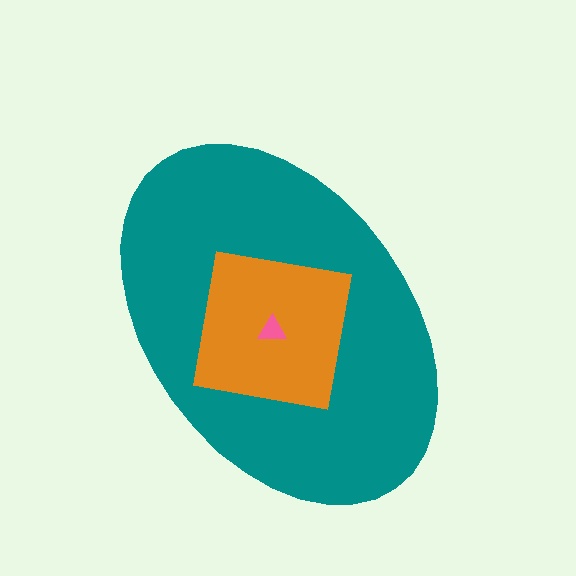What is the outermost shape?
The teal ellipse.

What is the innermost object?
The pink triangle.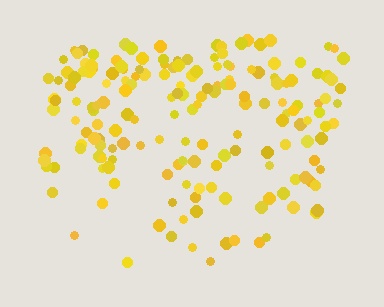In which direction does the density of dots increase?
From bottom to top, with the top side densest.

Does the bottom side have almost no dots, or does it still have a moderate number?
Still a moderate number, just noticeably fewer than the top.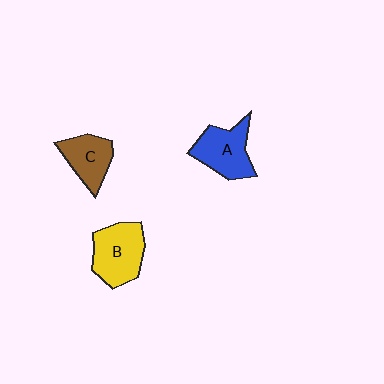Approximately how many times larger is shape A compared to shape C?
Approximately 1.2 times.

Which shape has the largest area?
Shape B (yellow).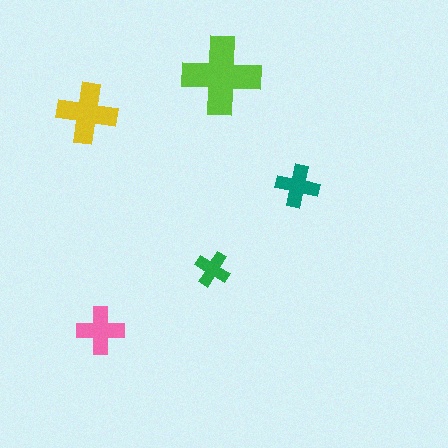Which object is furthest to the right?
The teal cross is rightmost.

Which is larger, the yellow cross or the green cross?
The yellow one.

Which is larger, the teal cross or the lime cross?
The lime one.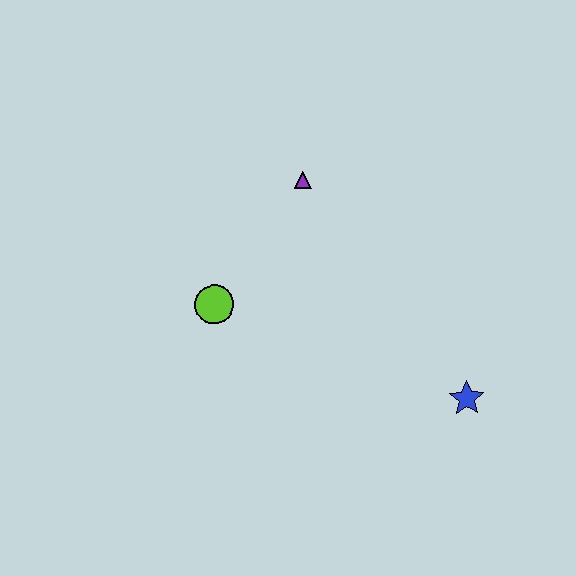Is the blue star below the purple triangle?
Yes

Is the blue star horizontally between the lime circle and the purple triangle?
No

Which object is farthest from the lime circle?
The blue star is farthest from the lime circle.